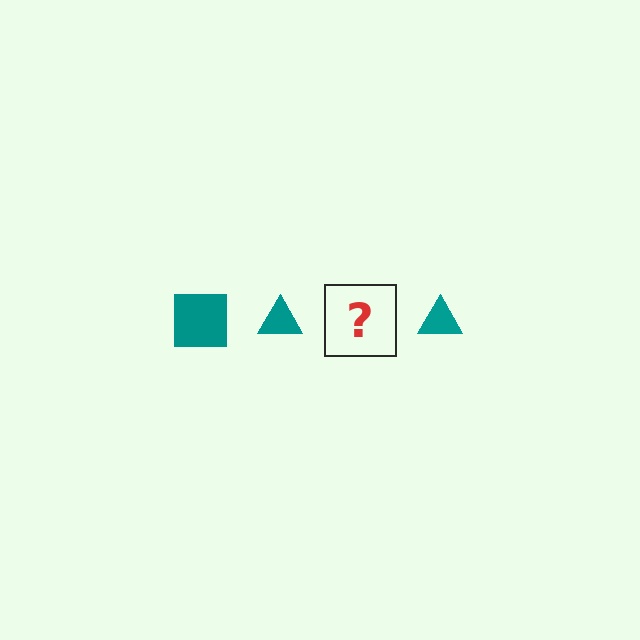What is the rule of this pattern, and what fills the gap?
The rule is that the pattern cycles through square, triangle shapes in teal. The gap should be filled with a teal square.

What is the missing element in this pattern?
The missing element is a teal square.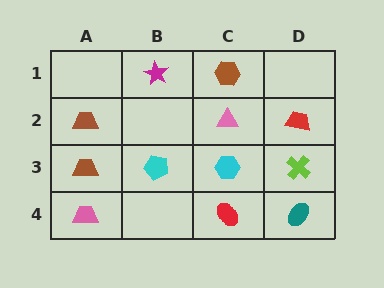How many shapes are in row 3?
4 shapes.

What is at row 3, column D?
A lime cross.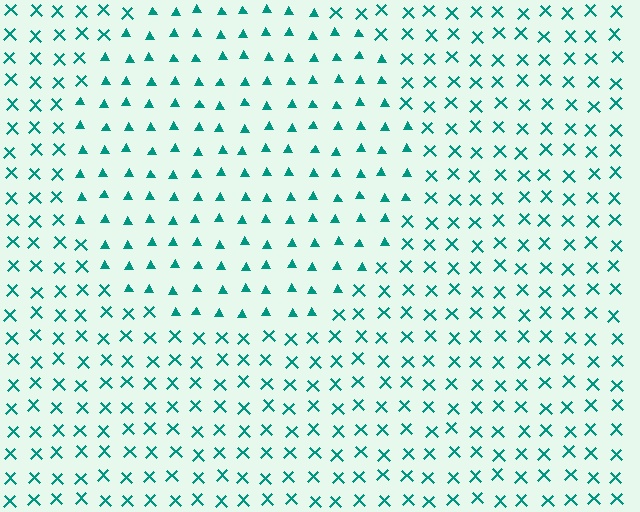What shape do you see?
I see a circle.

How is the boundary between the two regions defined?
The boundary is defined by a change in element shape: triangles inside vs. X marks outside. All elements share the same color and spacing.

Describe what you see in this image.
The image is filled with small teal elements arranged in a uniform grid. A circle-shaped region contains triangles, while the surrounding area contains X marks. The boundary is defined purely by the change in element shape.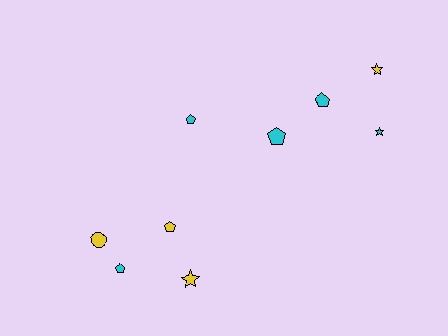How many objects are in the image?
There are 9 objects.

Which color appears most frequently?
Cyan, with 5 objects.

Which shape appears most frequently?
Pentagon, with 5 objects.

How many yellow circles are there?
There is 1 yellow circle.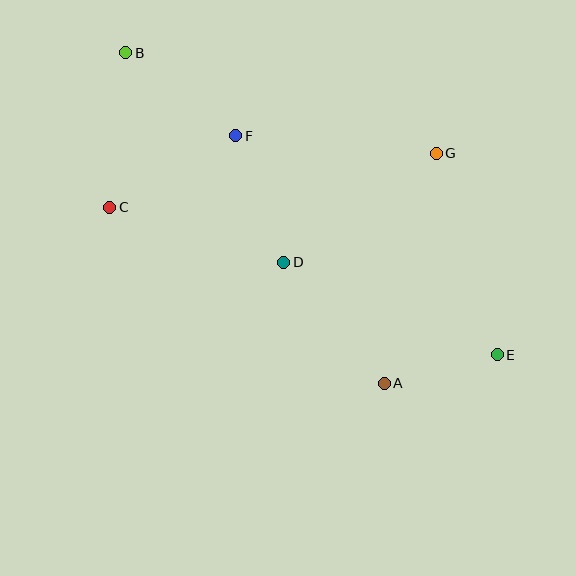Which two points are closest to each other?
Points A and E are closest to each other.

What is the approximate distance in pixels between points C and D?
The distance between C and D is approximately 183 pixels.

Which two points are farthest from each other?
Points B and E are farthest from each other.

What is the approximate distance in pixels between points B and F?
The distance between B and F is approximately 138 pixels.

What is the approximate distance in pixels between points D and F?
The distance between D and F is approximately 135 pixels.